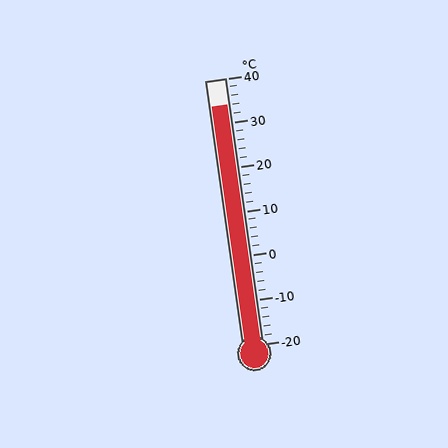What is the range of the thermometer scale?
The thermometer scale ranges from -20°C to 40°C.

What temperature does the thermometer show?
The thermometer shows approximately 34°C.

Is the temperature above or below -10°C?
The temperature is above -10°C.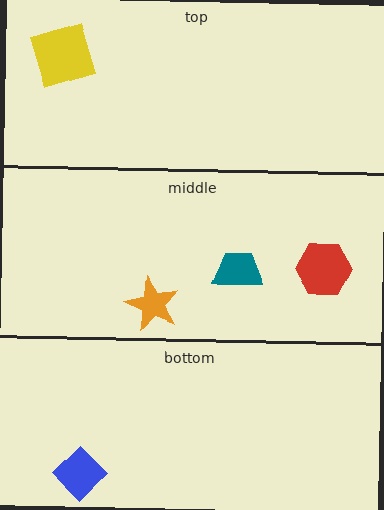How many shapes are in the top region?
1.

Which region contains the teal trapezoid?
The middle region.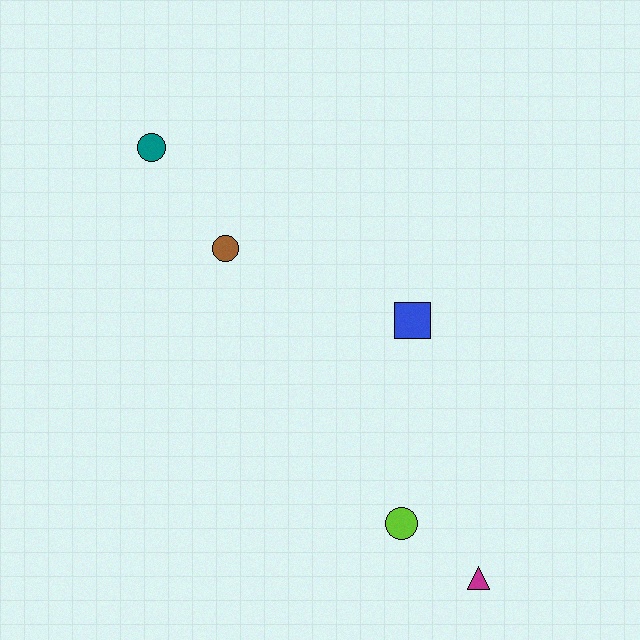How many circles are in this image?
There are 3 circles.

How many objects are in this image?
There are 5 objects.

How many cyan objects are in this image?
There are no cyan objects.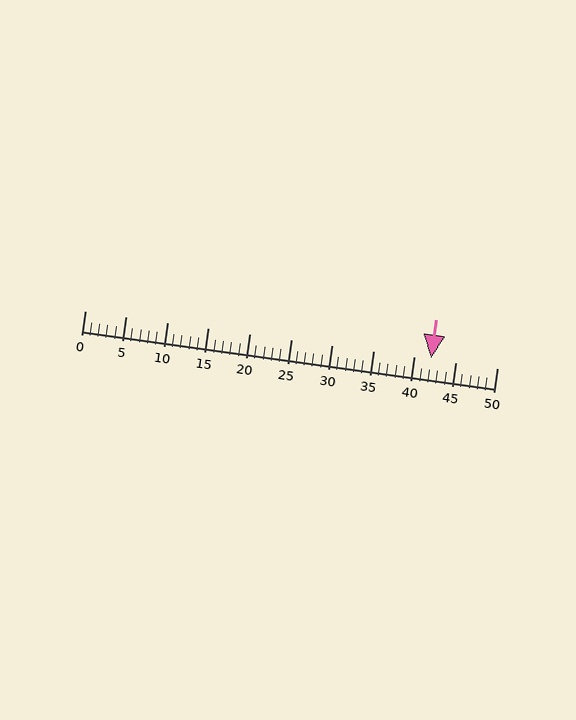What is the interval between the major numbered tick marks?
The major tick marks are spaced 5 units apart.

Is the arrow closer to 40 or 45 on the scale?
The arrow is closer to 40.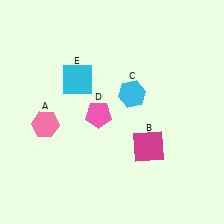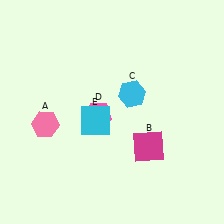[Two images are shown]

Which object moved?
The cyan square (E) moved down.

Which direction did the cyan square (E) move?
The cyan square (E) moved down.